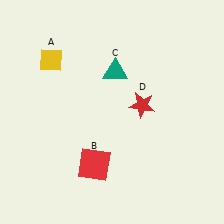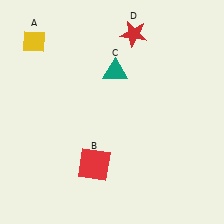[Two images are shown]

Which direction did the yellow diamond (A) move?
The yellow diamond (A) moved up.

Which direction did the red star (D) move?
The red star (D) moved up.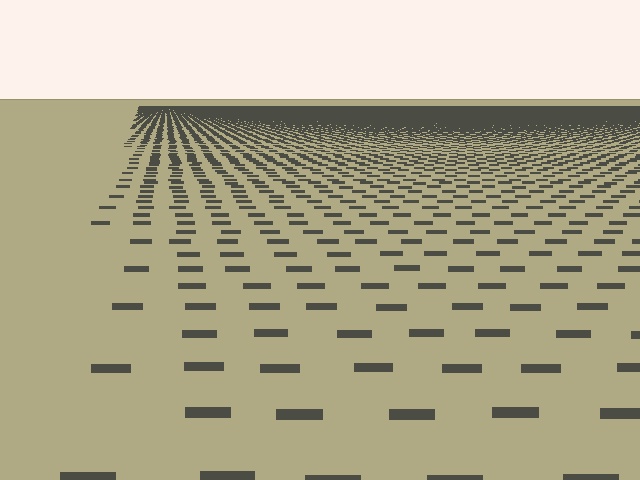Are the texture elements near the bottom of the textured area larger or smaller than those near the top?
Larger. Near the bottom, elements are closer to the viewer and appear at a bigger on-screen size.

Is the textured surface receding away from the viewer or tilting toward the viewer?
The surface is receding away from the viewer. Texture elements get smaller and denser toward the top.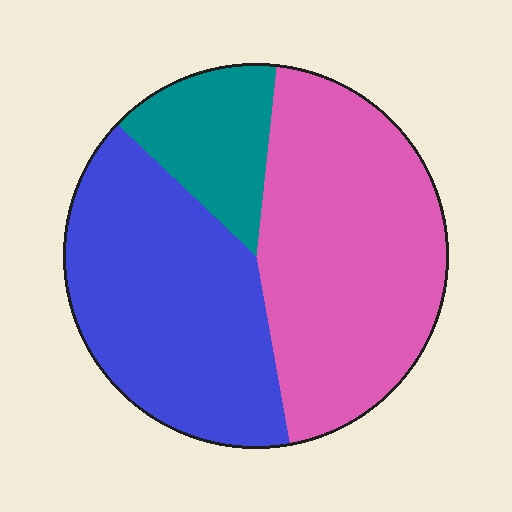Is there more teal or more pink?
Pink.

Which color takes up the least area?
Teal, at roughly 15%.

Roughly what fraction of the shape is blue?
Blue covers 40% of the shape.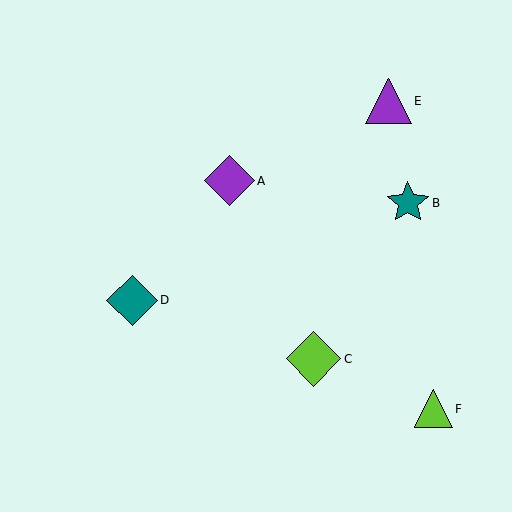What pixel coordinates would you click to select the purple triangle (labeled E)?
Click at (389, 101) to select the purple triangle E.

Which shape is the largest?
The lime diamond (labeled C) is the largest.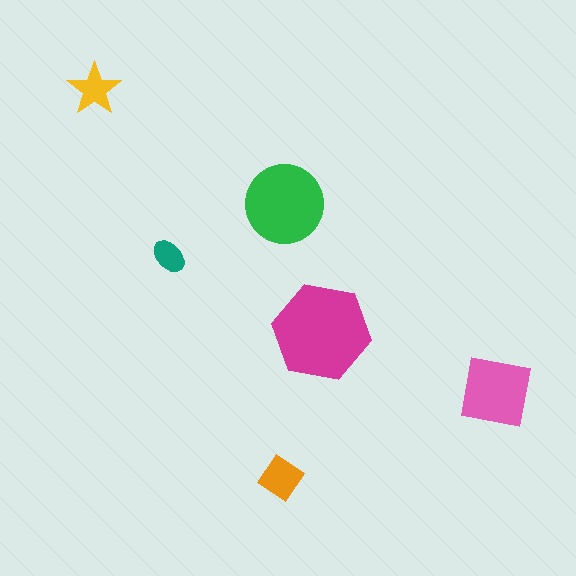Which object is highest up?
The yellow star is topmost.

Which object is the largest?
The magenta hexagon.